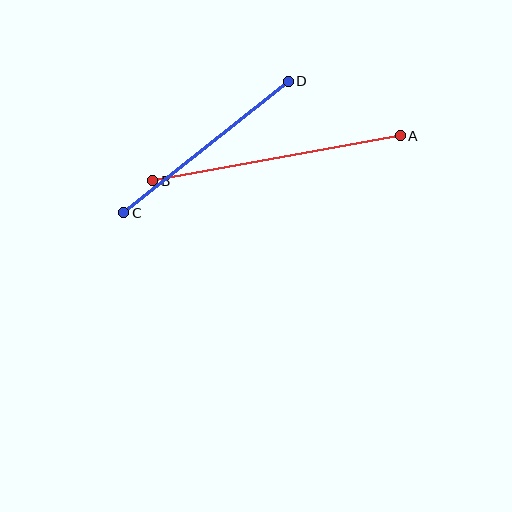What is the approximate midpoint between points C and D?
The midpoint is at approximately (206, 147) pixels.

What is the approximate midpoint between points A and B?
The midpoint is at approximately (277, 158) pixels.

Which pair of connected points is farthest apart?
Points A and B are farthest apart.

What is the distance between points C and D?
The distance is approximately 211 pixels.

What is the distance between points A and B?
The distance is approximately 252 pixels.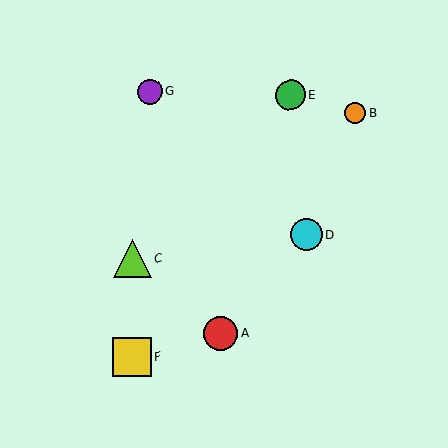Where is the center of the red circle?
The center of the red circle is at (220, 333).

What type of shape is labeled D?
Shape D is a cyan circle.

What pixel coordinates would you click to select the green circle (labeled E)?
Click at (291, 95) to select the green circle E.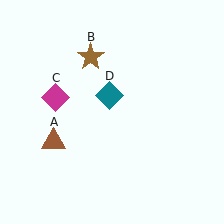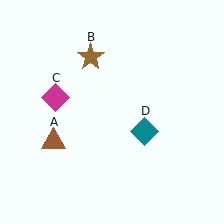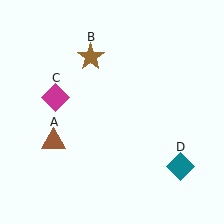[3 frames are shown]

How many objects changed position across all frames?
1 object changed position: teal diamond (object D).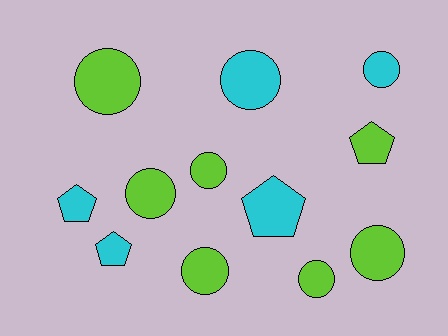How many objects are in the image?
There are 12 objects.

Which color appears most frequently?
Lime, with 7 objects.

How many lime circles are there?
There are 6 lime circles.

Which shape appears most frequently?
Circle, with 8 objects.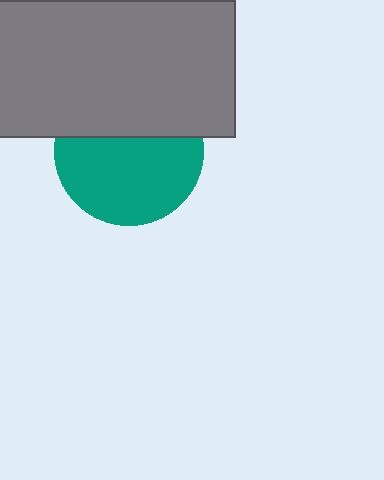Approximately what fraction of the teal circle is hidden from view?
Roughly 39% of the teal circle is hidden behind the gray rectangle.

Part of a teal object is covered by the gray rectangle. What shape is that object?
It is a circle.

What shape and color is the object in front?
The object in front is a gray rectangle.